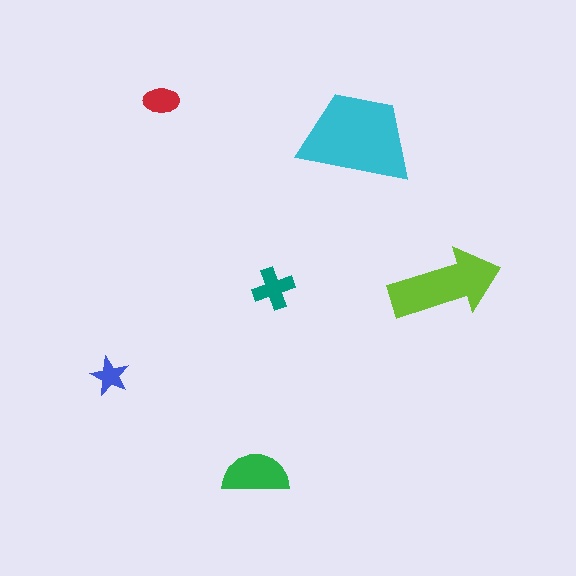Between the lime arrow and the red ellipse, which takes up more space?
The lime arrow.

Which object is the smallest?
The blue star.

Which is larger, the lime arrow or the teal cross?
The lime arrow.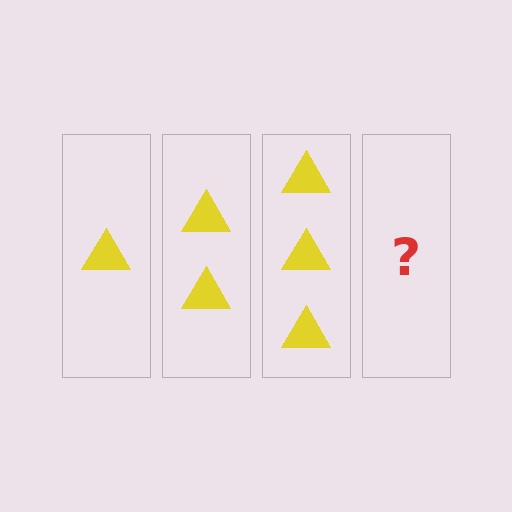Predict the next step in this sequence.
The next step is 4 triangles.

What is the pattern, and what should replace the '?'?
The pattern is that each step adds one more triangle. The '?' should be 4 triangles.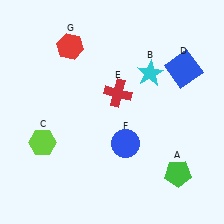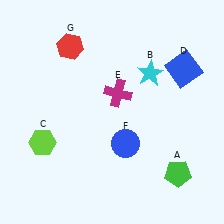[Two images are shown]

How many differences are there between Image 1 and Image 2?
There is 1 difference between the two images.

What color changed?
The cross (E) changed from red in Image 1 to magenta in Image 2.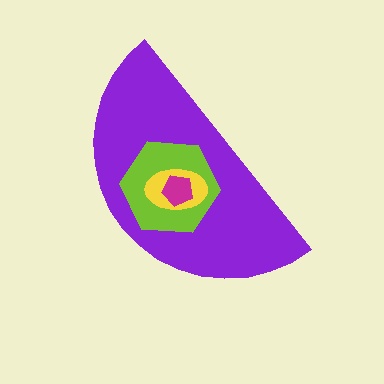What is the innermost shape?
The magenta pentagon.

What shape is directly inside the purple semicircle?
The lime hexagon.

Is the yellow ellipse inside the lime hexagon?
Yes.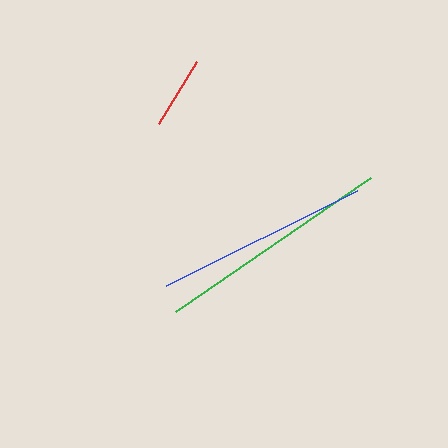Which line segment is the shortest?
The red line is the shortest at approximately 73 pixels.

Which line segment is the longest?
The green line is the longest at approximately 236 pixels.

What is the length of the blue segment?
The blue segment is approximately 213 pixels long.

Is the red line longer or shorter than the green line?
The green line is longer than the red line.